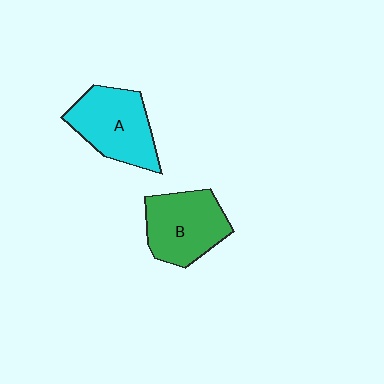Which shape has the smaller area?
Shape B (green).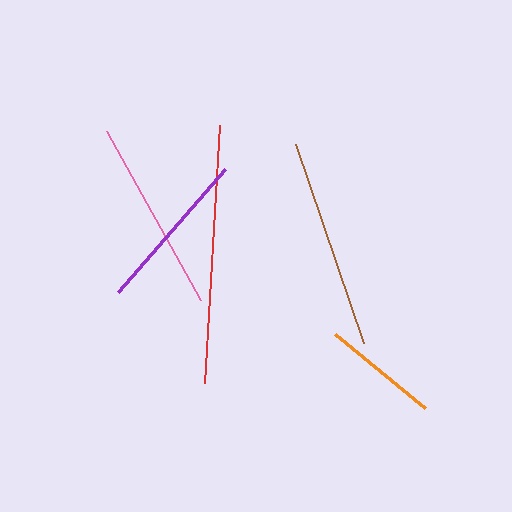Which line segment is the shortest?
The orange line is the shortest at approximately 116 pixels.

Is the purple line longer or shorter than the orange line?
The purple line is longer than the orange line.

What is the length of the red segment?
The red segment is approximately 258 pixels long.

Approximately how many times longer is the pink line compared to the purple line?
The pink line is approximately 1.2 times the length of the purple line.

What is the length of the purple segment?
The purple segment is approximately 163 pixels long.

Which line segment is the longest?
The red line is the longest at approximately 258 pixels.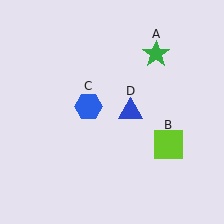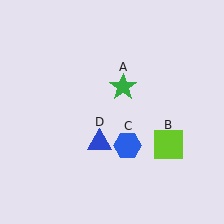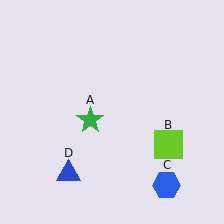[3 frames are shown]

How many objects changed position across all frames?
3 objects changed position: green star (object A), blue hexagon (object C), blue triangle (object D).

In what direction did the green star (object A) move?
The green star (object A) moved down and to the left.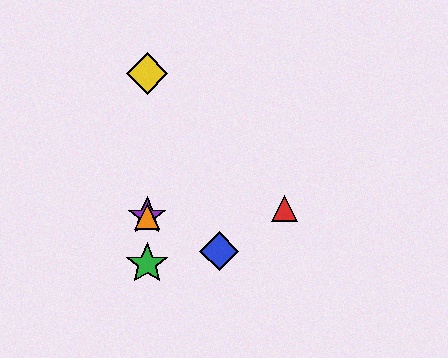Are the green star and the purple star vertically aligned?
Yes, both are at x≈147.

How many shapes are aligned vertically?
4 shapes (the green star, the yellow diamond, the purple star, the orange triangle) are aligned vertically.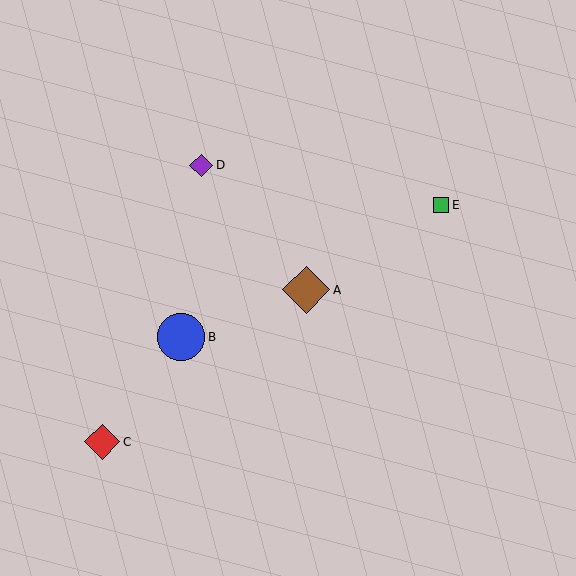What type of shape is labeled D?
Shape D is a purple diamond.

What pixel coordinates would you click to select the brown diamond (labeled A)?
Click at (306, 290) to select the brown diamond A.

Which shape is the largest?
The blue circle (labeled B) is the largest.